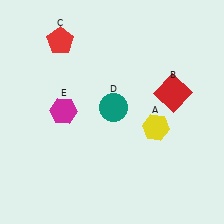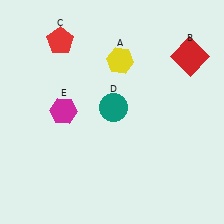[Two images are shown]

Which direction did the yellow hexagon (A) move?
The yellow hexagon (A) moved up.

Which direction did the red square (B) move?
The red square (B) moved up.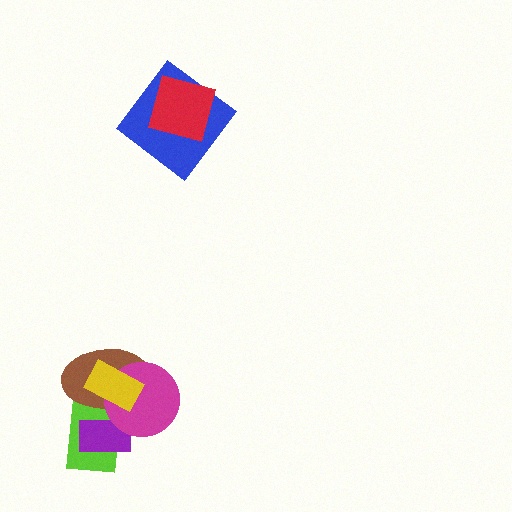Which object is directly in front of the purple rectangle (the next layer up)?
The brown ellipse is directly in front of the purple rectangle.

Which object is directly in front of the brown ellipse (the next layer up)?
The magenta circle is directly in front of the brown ellipse.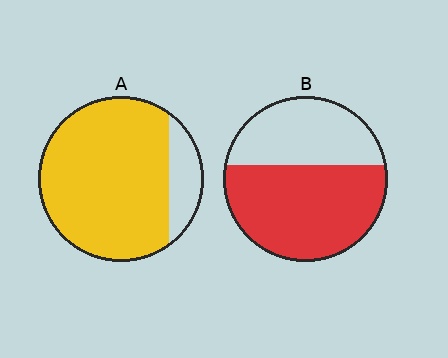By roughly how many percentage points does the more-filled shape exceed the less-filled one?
By roughly 25 percentage points (A over B).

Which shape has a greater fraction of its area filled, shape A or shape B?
Shape A.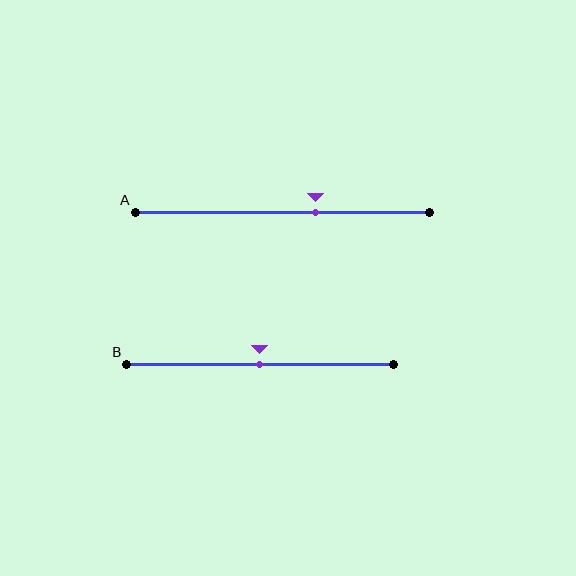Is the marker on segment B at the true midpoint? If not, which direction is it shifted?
Yes, the marker on segment B is at the true midpoint.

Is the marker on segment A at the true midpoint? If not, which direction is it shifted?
No, the marker on segment A is shifted to the right by about 11% of the segment length.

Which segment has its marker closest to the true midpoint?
Segment B has its marker closest to the true midpoint.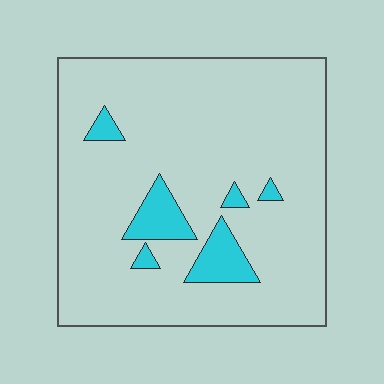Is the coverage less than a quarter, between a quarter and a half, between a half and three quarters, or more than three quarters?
Less than a quarter.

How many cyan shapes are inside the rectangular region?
6.